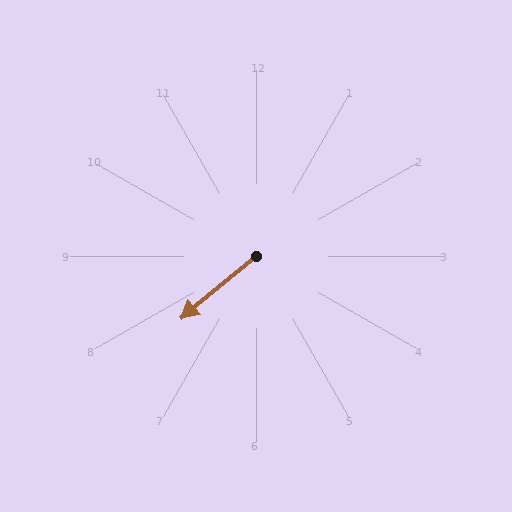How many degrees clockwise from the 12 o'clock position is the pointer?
Approximately 230 degrees.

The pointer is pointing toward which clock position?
Roughly 8 o'clock.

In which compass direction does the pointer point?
Southwest.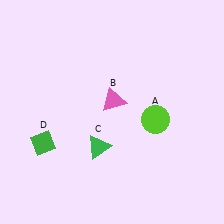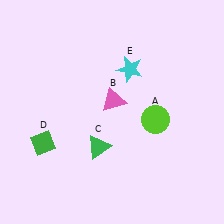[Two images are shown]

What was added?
A cyan star (E) was added in Image 2.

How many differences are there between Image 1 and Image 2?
There is 1 difference between the two images.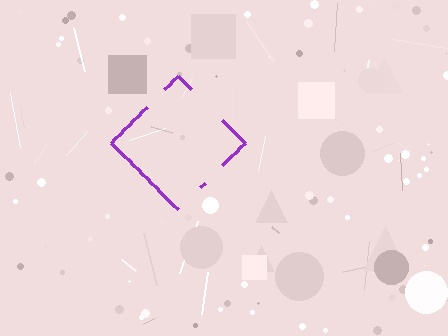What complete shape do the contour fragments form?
The contour fragments form a diamond.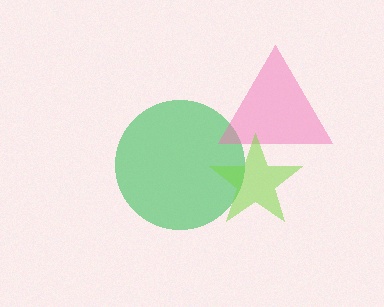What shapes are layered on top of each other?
The layered shapes are: a green circle, a pink triangle, a lime star.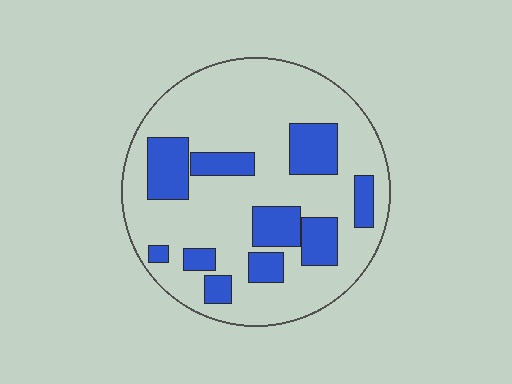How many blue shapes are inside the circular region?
10.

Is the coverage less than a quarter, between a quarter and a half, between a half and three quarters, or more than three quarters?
Between a quarter and a half.